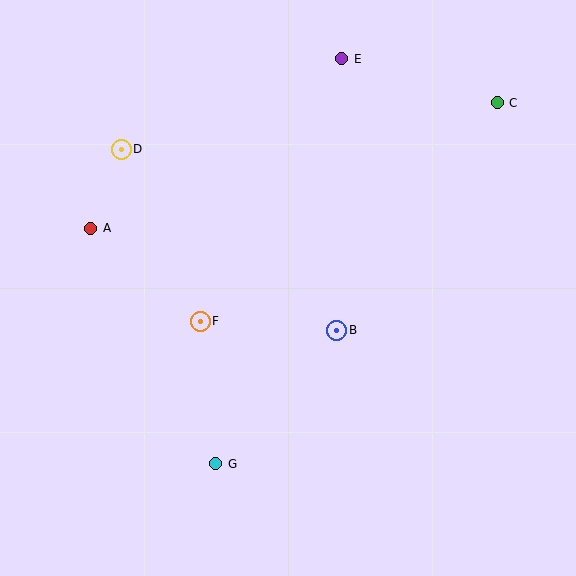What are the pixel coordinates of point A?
Point A is at (91, 228).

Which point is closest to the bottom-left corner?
Point G is closest to the bottom-left corner.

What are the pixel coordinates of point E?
Point E is at (342, 59).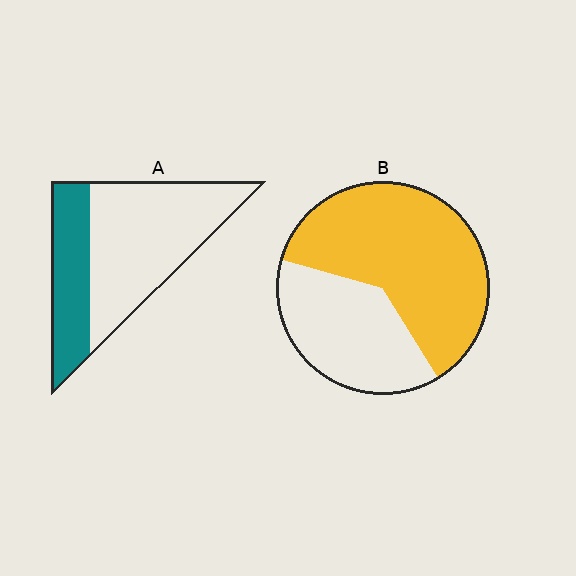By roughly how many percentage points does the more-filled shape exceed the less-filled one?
By roughly 30 percentage points (B over A).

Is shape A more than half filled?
No.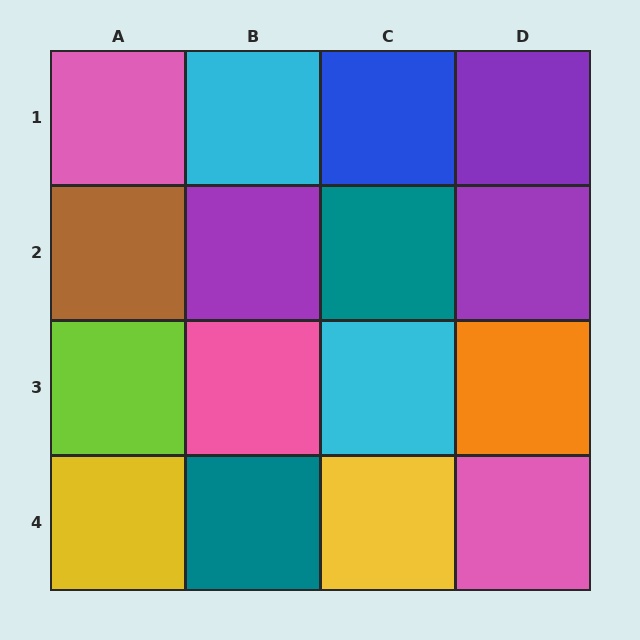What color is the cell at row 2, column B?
Purple.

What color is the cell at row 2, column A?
Brown.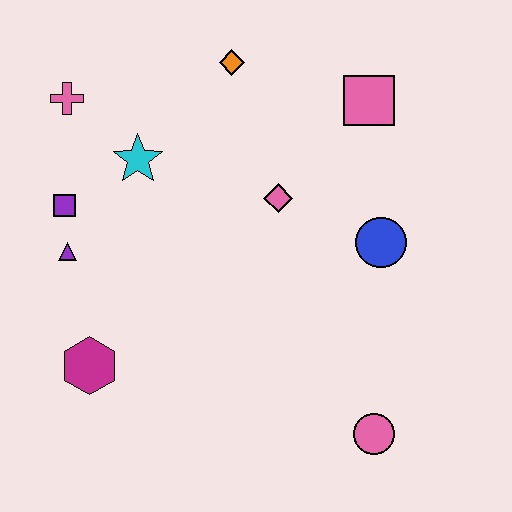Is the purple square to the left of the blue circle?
Yes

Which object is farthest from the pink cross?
The pink circle is farthest from the pink cross.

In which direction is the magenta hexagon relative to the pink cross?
The magenta hexagon is below the pink cross.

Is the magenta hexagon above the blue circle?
No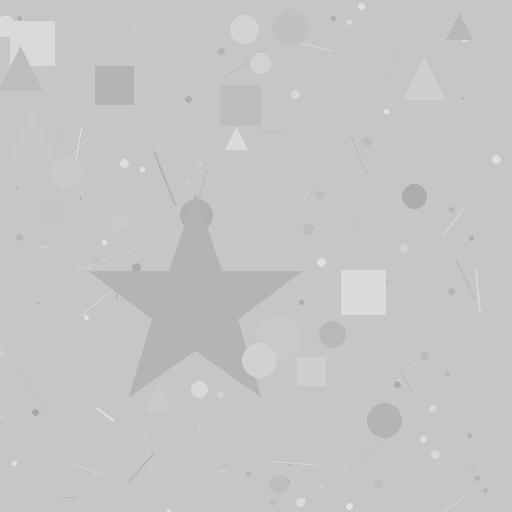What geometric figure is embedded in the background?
A star is embedded in the background.